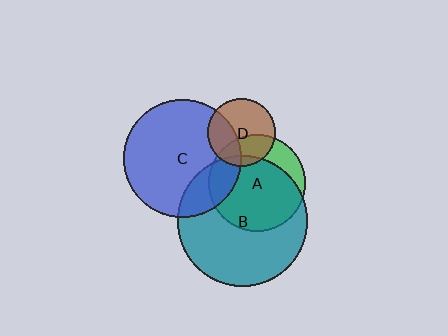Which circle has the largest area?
Circle B (teal).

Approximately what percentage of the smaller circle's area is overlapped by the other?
Approximately 75%.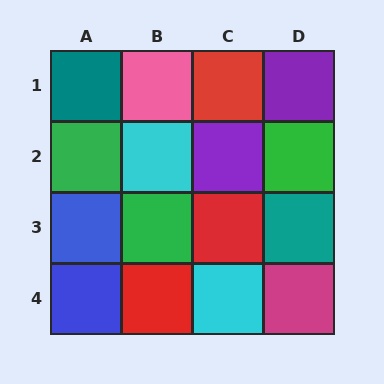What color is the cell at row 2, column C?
Purple.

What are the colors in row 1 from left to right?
Teal, pink, red, purple.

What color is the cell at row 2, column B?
Cyan.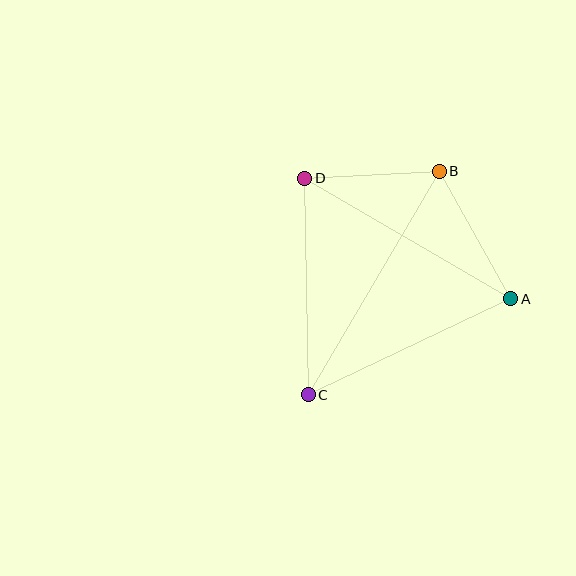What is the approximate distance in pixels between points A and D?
The distance between A and D is approximately 239 pixels.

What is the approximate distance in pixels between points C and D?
The distance between C and D is approximately 216 pixels.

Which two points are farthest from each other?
Points B and C are farthest from each other.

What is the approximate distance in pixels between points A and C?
The distance between A and C is approximately 224 pixels.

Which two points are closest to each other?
Points B and D are closest to each other.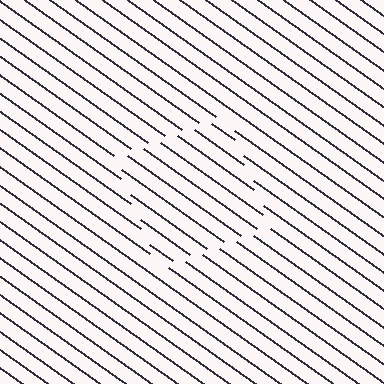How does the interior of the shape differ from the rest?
The interior of the shape contains the same grating, shifted by half a period — the contour is defined by the phase discontinuity where line-ends from the inner and outer gratings abut.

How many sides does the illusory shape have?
4 sides — the line-ends trace a square.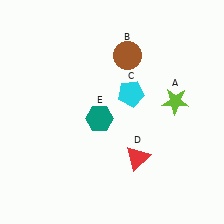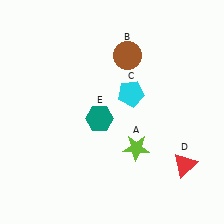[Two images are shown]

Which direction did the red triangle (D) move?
The red triangle (D) moved right.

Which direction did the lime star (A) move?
The lime star (A) moved down.